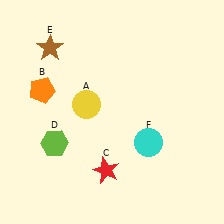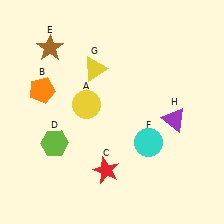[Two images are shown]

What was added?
A yellow triangle (G), a purple triangle (H) were added in Image 2.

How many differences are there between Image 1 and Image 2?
There are 2 differences between the two images.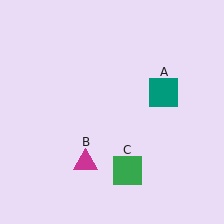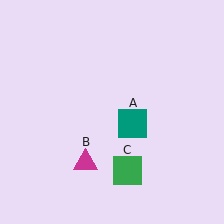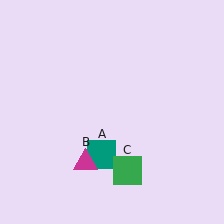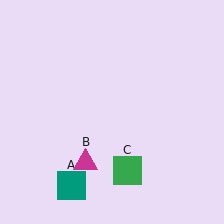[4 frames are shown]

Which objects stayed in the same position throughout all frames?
Magenta triangle (object B) and green square (object C) remained stationary.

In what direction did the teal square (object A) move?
The teal square (object A) moved down and to the left.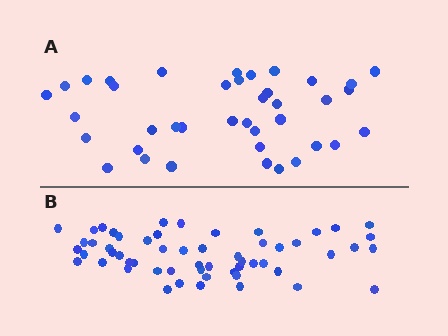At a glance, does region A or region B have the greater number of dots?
Region B (the bottom region) has more dots.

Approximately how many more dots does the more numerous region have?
Region B has approximately 15 more dots than region A.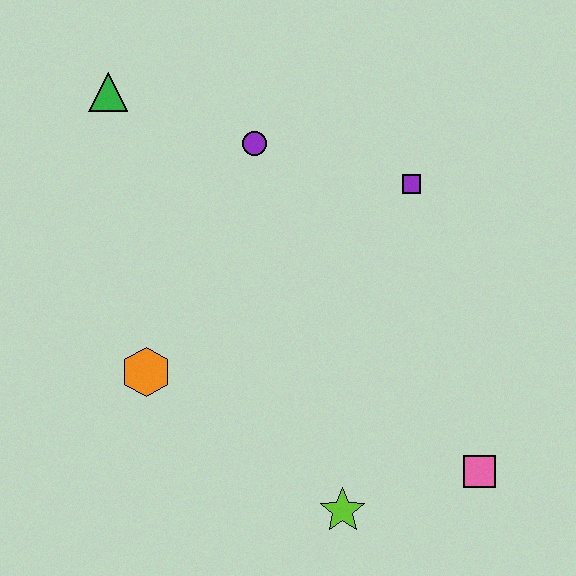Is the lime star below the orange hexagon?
Yes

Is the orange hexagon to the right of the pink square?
No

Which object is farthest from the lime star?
The green triangle is farthest from the lime star.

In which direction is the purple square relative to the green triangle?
The purple square is to the right of the green triangle.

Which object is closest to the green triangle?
The purple circle is closest to the green triangle.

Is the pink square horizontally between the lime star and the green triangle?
No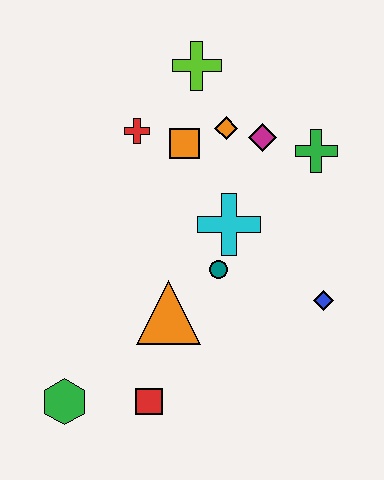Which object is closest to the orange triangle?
The teal circle is closest to the orange triangle.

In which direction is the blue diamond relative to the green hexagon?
The blue diamond is to the right of the green hexagon.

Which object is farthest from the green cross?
The green hexagon is farthest from the green cross.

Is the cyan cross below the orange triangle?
No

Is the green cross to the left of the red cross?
No